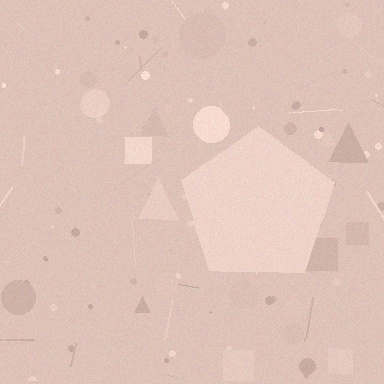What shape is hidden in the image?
A pentagon is hidden in the image.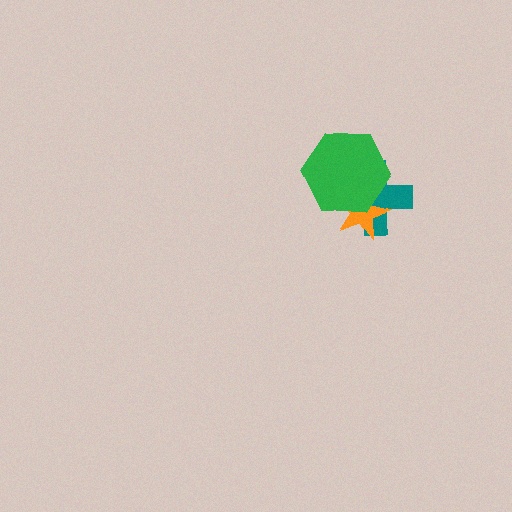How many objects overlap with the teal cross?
2 objects overlap with the teal cross.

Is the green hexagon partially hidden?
No, no other shape covers it.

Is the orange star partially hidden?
Yes, it is partially covered by another shape.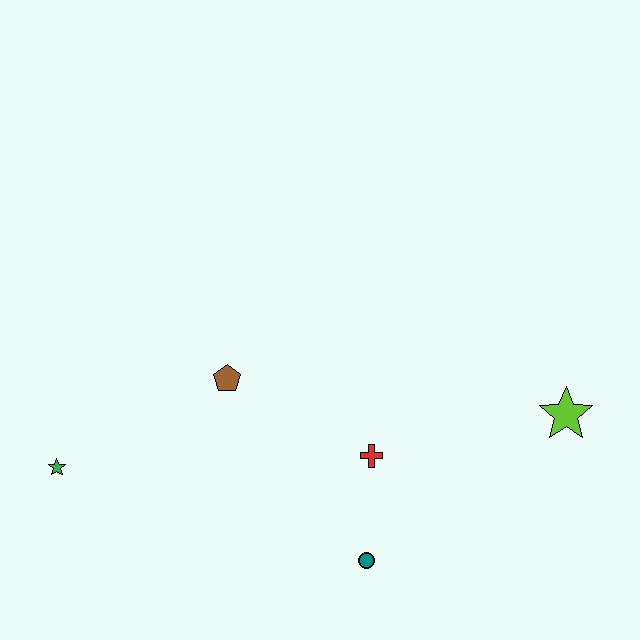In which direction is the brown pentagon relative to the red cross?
The brown pentagon is to the left of the red cross.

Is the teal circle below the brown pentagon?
Yes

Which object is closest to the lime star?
The red cross is closest to the lime star.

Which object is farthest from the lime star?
The green star is farthest from the lime star.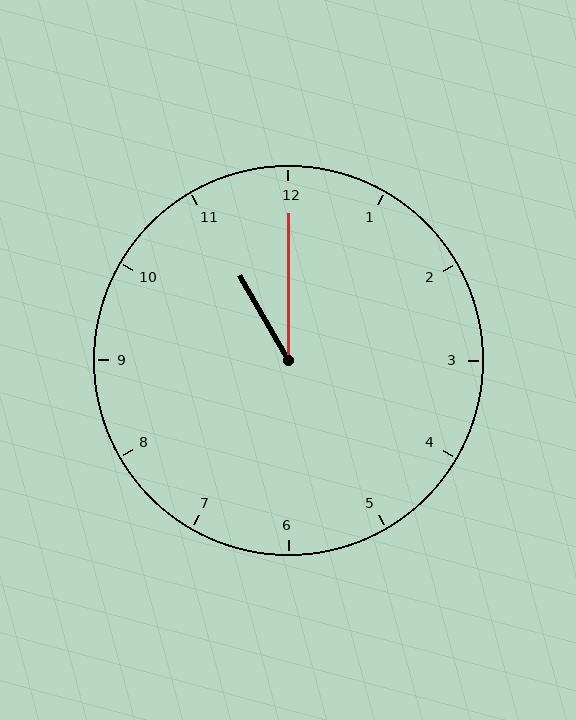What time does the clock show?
11:00.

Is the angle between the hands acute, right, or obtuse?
It is acute.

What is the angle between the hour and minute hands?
Approximately 30 degrees.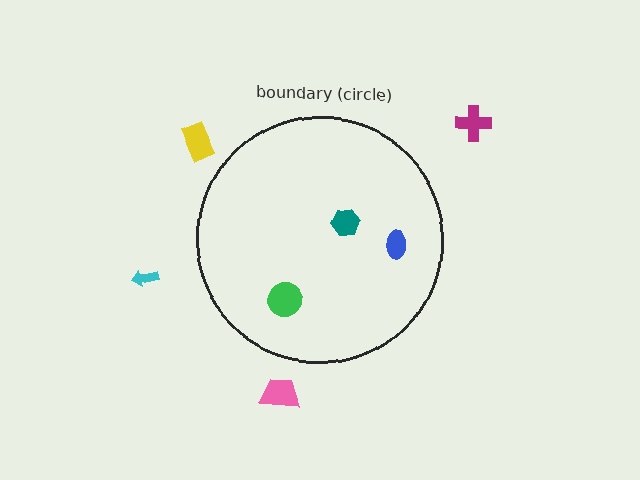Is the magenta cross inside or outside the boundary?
Outside.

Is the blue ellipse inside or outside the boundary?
Inside.